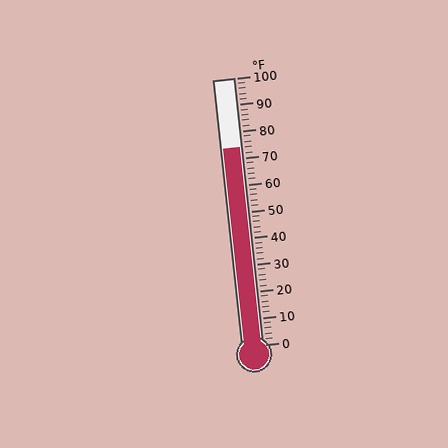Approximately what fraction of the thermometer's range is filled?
The thermometer is filled to approximately 75% of its range.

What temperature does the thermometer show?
The thermometer shows approximately 74°F.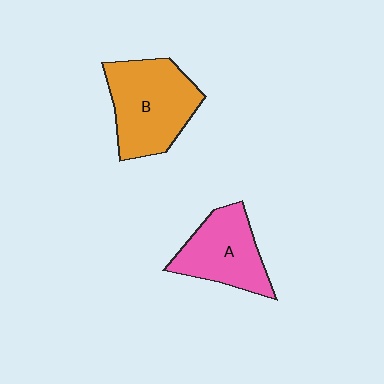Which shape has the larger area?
Shape B (orange).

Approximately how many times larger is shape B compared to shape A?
Approximately 1.3 times.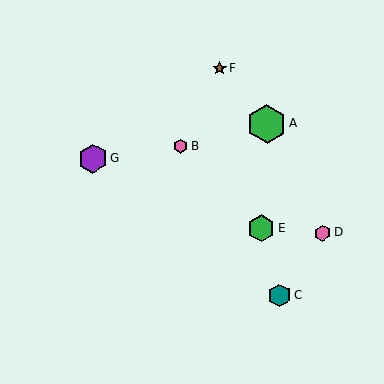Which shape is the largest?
The green hexagon (labeled A) is the largest.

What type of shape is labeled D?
Shape D is a pink hexagon.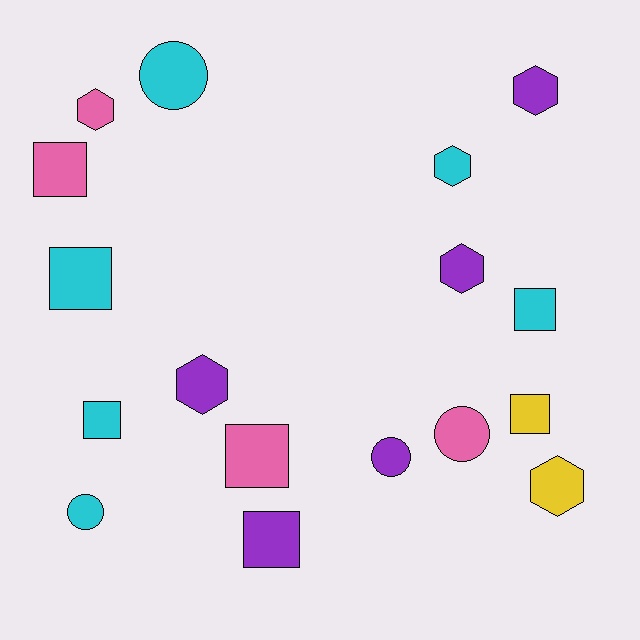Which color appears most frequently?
Cyan, with 6 objects.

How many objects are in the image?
There are 17 objects.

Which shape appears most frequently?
Square, with 7 objects.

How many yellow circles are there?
There are no yellow circles.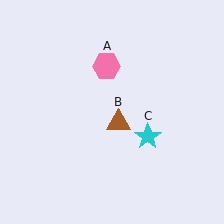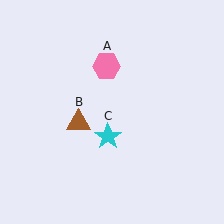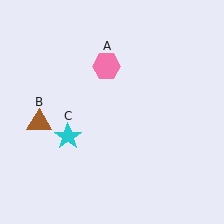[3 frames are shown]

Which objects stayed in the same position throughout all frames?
Pink hexagon (object A) remained stationary.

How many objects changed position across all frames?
2 objects changed position: brown triangle (object B), cyan star (object C).